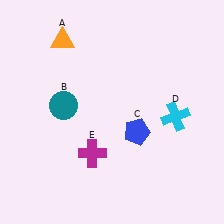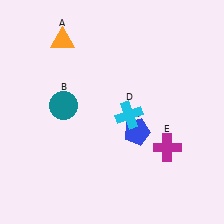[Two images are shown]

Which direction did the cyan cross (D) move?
The cyan cross (D) moved left.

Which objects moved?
The objects that moved are: the cyan cross (D), the magenta cross (E).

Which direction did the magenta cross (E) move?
The magenta cross (E) moved right.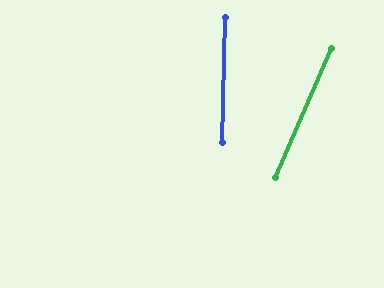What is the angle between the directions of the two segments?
Approximately 22 degrees.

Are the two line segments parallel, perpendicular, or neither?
Neither parallel nor perpendicular — they differ by about 22°.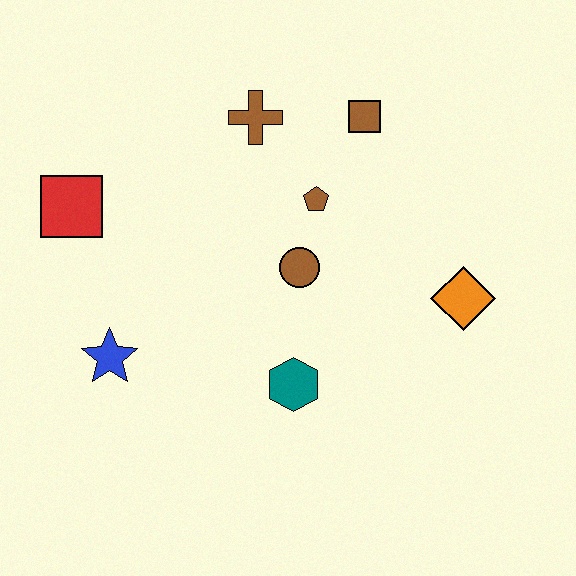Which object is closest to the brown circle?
The brown pentagon is closest to the brown circle.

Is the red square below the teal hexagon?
No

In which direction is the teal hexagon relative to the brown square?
The teal hexagon is below the brown square.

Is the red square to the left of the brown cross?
Yes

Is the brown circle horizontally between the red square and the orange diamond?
Yes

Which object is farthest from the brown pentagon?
The blue star is farthest from the brown pentagon.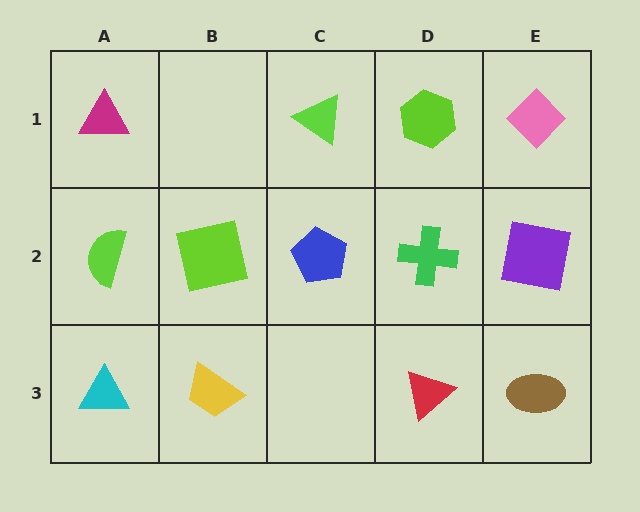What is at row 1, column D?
A lime hexagon.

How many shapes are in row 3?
4 shapes.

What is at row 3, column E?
A brown ellipse.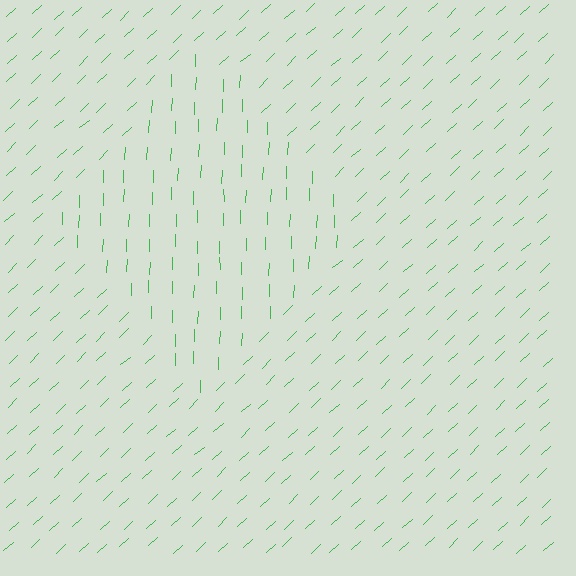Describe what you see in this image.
The image is filled with small green line segments. A diamond region in the image has lines oriented differently from the surrounding lines, creating a visible texture boundary.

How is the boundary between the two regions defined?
The boundary is defined purely by a change in line orientation (approximately 45 degrees difference). All lines are the same color and thickness.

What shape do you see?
I see a diamond.